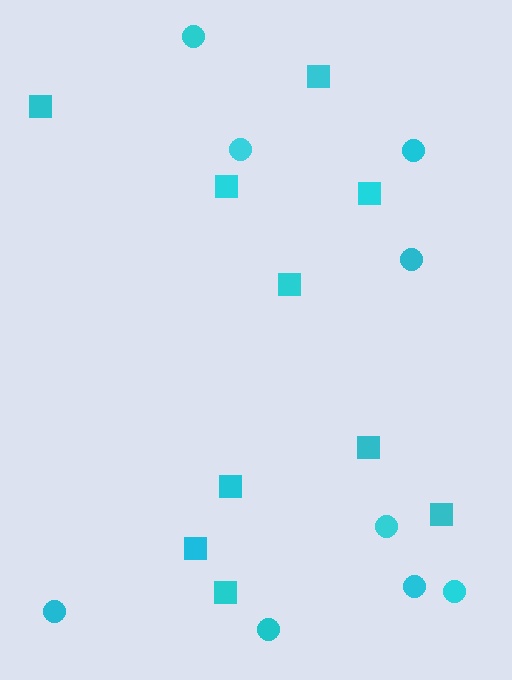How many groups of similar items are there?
There are 2 groups: one group of circles (9) and one group of squares (10).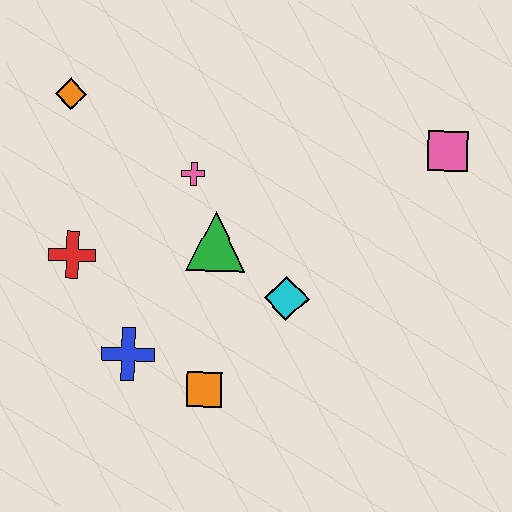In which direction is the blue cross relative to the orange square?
The blue cross is to the left of the orange square.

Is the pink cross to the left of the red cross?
No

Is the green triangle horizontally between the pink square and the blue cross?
Yes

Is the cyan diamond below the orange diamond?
Yes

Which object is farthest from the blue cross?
The pink square is farthest from the blue cross.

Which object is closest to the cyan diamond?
The green triangle is closest to the cyan diamond.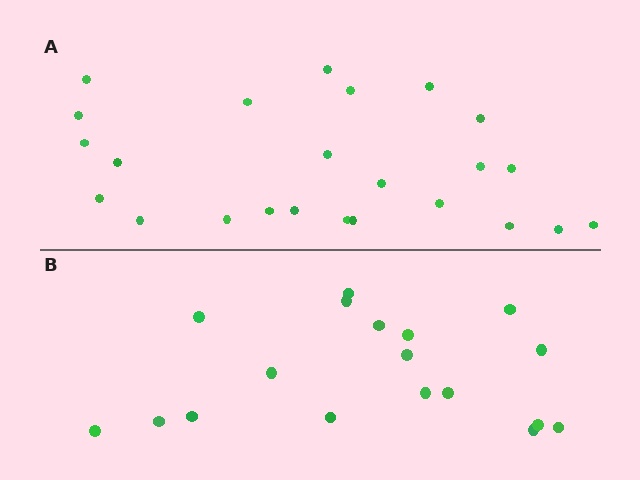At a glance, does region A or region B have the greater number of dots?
Region A (the top region) has more dots.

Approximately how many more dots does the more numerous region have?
Region A has about 6 more dots than region B.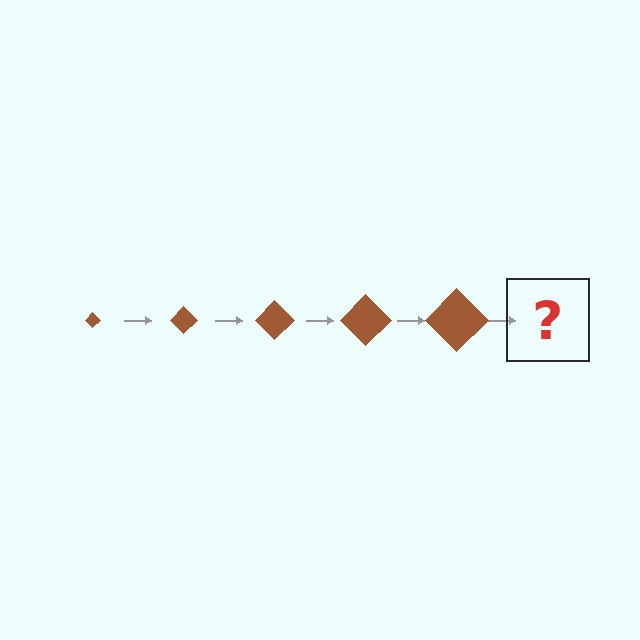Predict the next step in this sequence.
The next step is a brown diamond, larger than the previous one.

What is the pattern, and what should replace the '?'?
The pattern is that the diamond gets progressively larger each step. The '?' should be a brown diamond, larger than the previous one.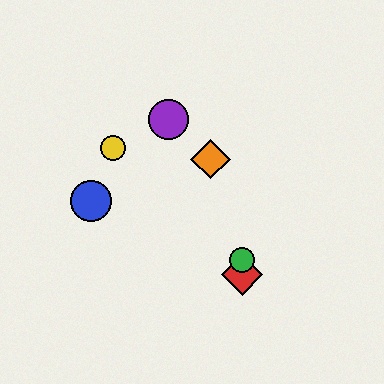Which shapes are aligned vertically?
The red diamond, the green circle are aligned vertically.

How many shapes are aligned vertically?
2 shapes (the red diamond, the green circle) are aligned vertically.